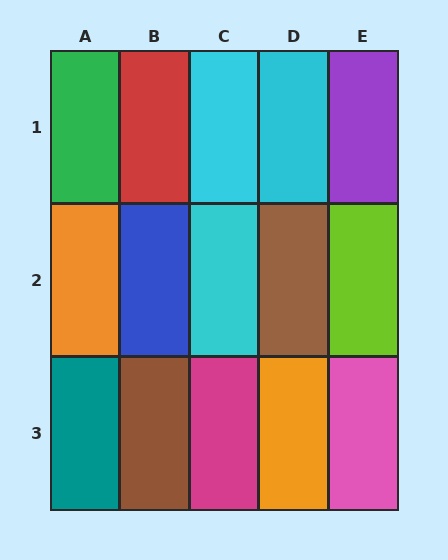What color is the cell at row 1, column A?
Green.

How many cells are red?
1 cell is red.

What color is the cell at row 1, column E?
Purple.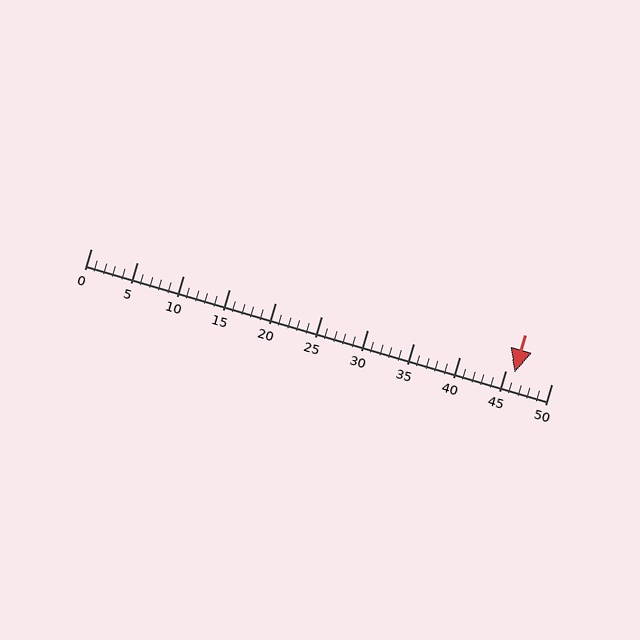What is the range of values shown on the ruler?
The ruler shows values from 0 to 50.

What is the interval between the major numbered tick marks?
The major tick marks are spaced 5 units apart.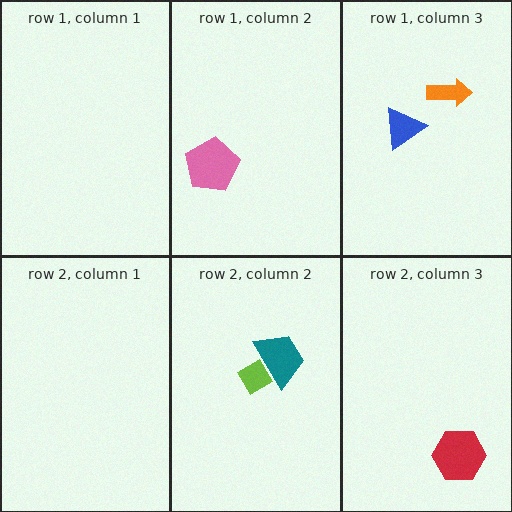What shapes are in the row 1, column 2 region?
The pink pentagon.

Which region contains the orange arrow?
The row 1, column 3 region.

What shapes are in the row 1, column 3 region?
The orange arrow, the blue triangle.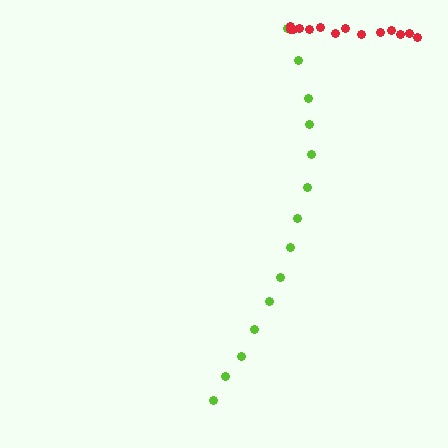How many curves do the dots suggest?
There are 2 distinct paths.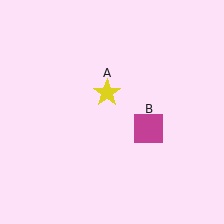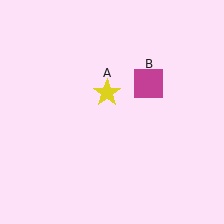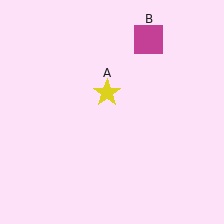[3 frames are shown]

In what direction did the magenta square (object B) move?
The magenta square (object B) moved up.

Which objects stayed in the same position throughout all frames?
Yellow star (object A) remained stationary.